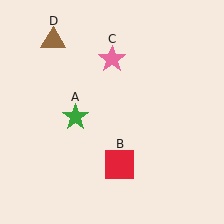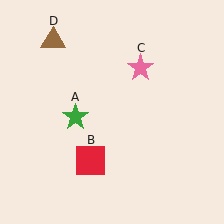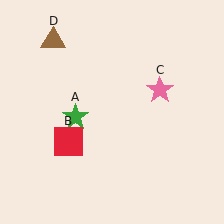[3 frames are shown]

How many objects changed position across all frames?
2 objects changed position: red square (object B), pink star (object C).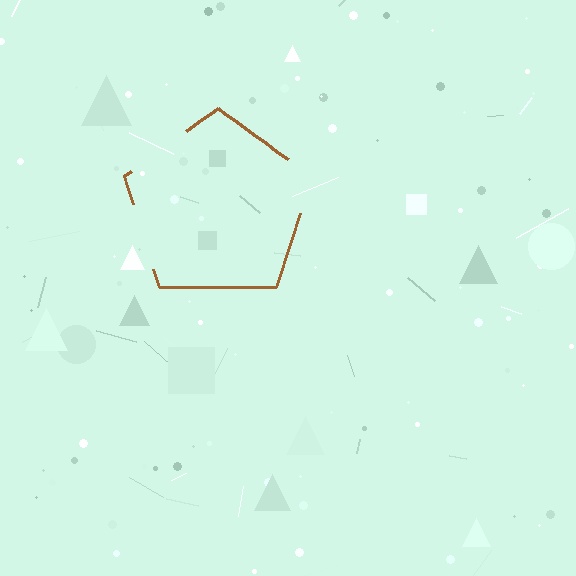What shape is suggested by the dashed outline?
The dashed outline suggests a pentagon.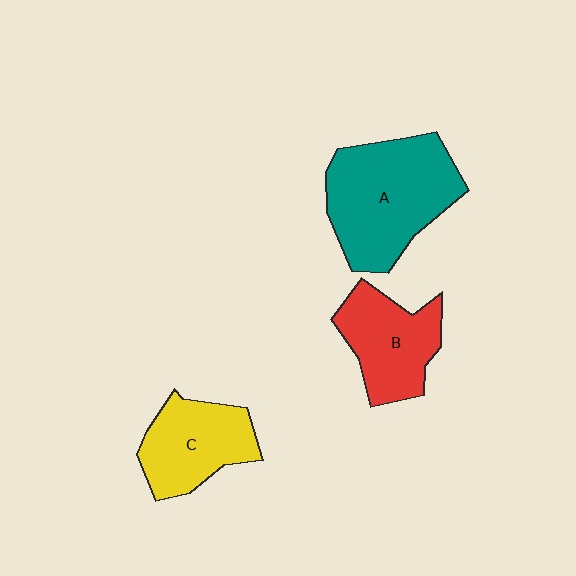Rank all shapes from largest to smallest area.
From largest to smallest: A (teal), B (red), C (yellow).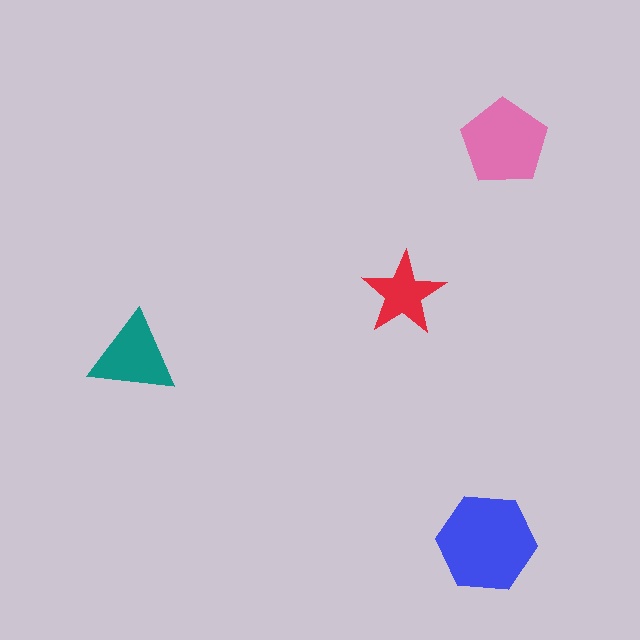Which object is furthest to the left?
The teal triangle is leftmost.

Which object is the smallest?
The red star.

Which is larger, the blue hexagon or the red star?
The blue hexagon.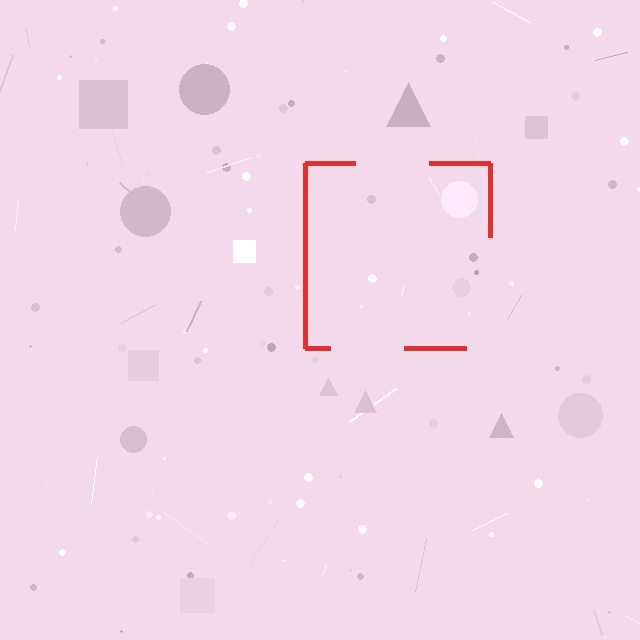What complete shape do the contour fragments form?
The contour fragments form a square.